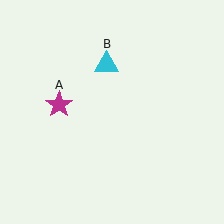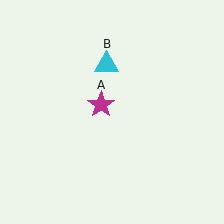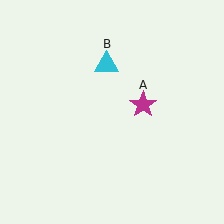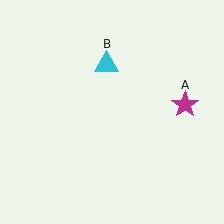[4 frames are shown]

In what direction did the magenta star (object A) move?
The magenta star (object A) moved right.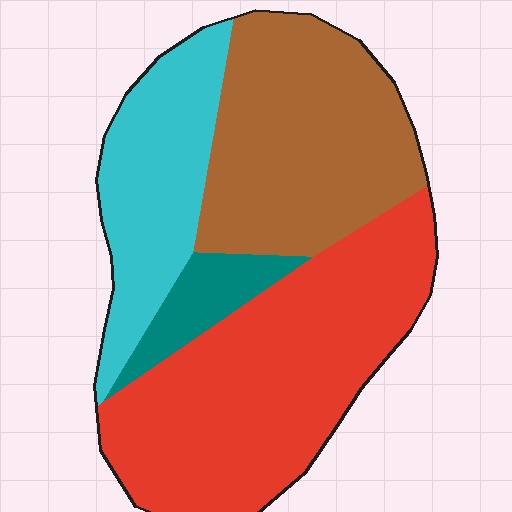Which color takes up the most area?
Red, at roughly 40%.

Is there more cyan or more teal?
Cyan.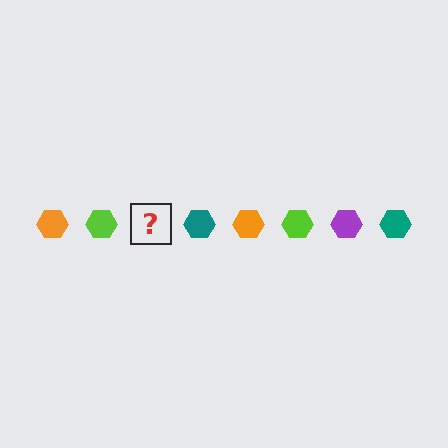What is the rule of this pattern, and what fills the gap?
The rule is that the pattern cycles through orange, lime, purple, teal hexagons. The gap should be filled with a purple hexagon.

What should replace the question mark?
The question mark should be replaced with a purple hexagon.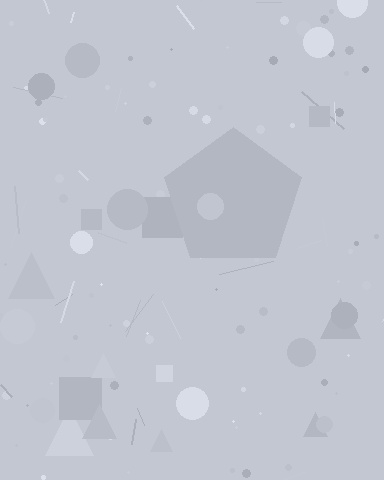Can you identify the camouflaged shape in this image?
The camouflaged shape is a pentagon.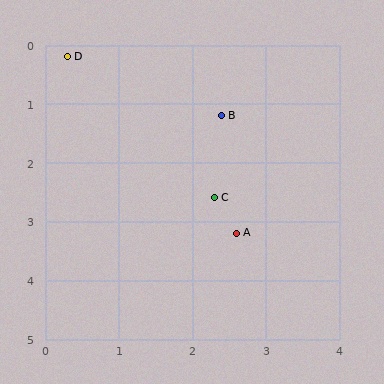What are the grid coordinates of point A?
Point A is at approximately (2.6, 3.2).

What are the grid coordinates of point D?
Point D is at approximately (0.3, 0.2).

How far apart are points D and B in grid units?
Points D and B are about 2.3 grid units apart.